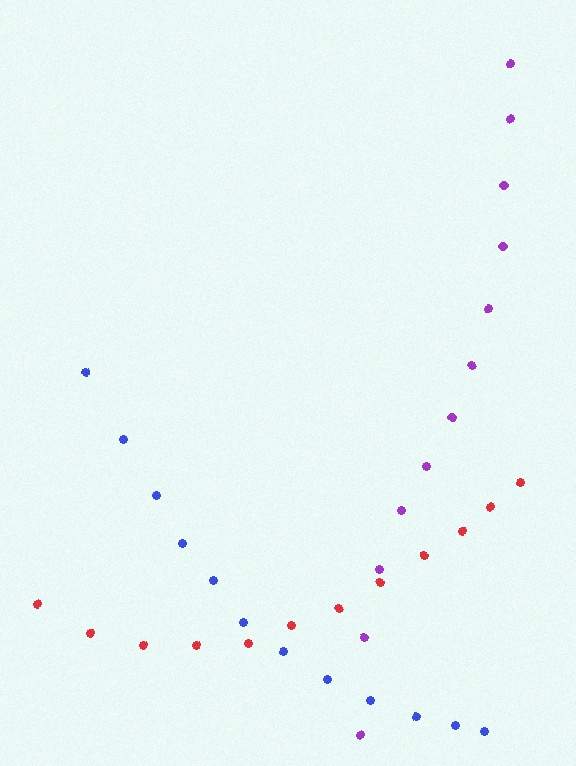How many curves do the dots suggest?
There are 3 distinct paths.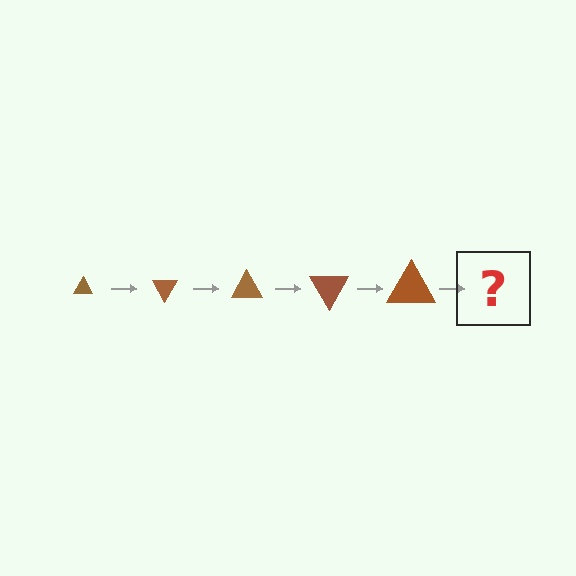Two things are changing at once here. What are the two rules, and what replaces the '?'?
The two rules are that the triangle grows larger each step and it rotates 60 degrees each step. The '?' should be a triangle, larger than the previous one and rotated 300 degrees from the start.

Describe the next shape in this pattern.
It should be a triangle, larger than the previous one and rotated 300 degrees from the start.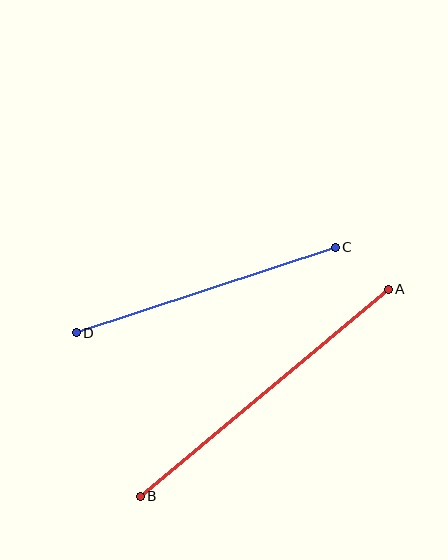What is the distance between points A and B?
The distance is approximately 323 pixels.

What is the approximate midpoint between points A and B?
The midpoint is at approximately (264, 393) pixels.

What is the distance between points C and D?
The distance is approximately 273 pixels.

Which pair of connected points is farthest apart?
Points A and B are farthest apart.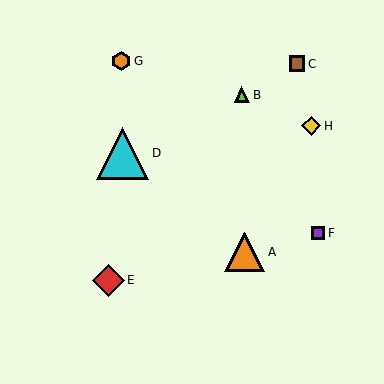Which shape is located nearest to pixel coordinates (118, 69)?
The orange hexagon (labeled G) at (121, 61) is nearest to that location.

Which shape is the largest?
The cyan triangle (labeled D) is the largest.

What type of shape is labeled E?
Shape E is a red diamond.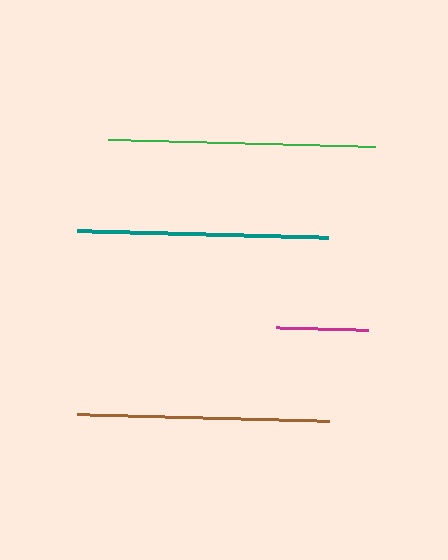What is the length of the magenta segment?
The magenta segment is approximately 92 pixels long.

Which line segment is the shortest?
The magenta line is the shortest at approximately 92 pixels.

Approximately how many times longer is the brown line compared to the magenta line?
The brown line is approximately 2.7 times the length of the magenta line.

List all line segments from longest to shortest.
From longest to shortest: green, brown, teal, magenta.